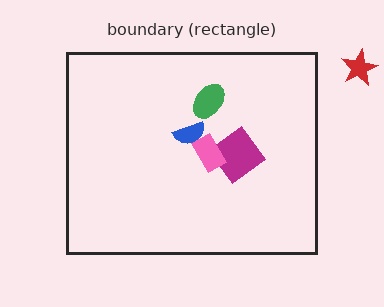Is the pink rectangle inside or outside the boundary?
Inside.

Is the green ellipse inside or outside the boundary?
Inside.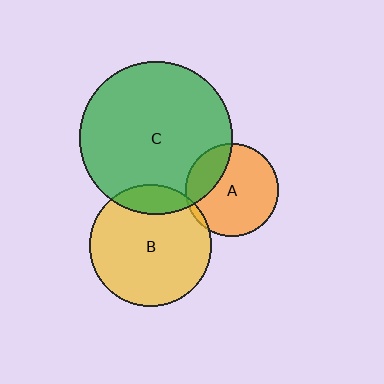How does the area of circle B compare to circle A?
Approximately 1.7 times.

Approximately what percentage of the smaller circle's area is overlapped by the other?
Approximately 5%.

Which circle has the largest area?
Circle C (green).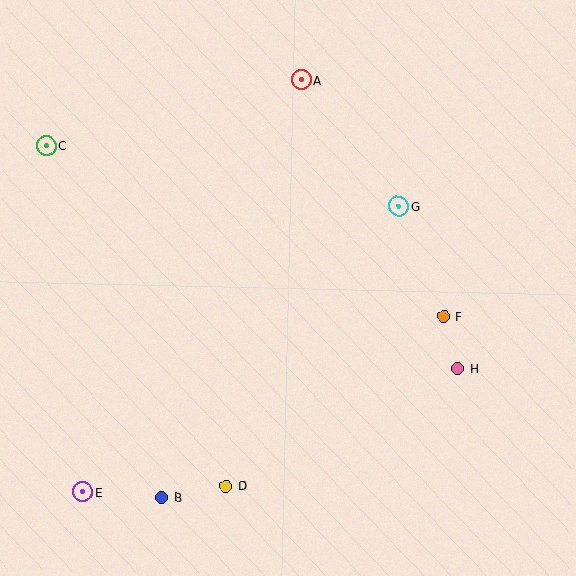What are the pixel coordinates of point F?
Point F is at (443, 316).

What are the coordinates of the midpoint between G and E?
The midpoint between G and E is at (241, 349).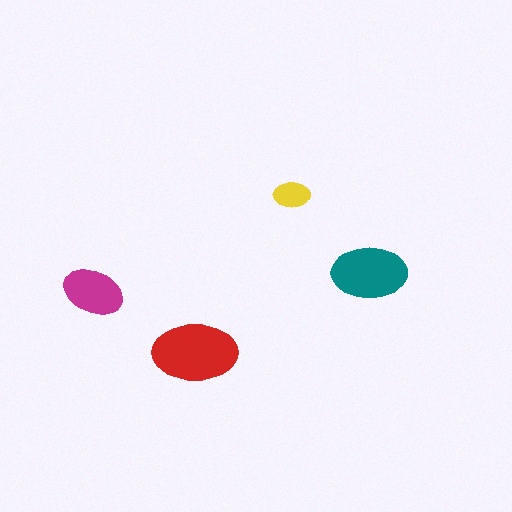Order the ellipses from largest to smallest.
the red one, the teal one, the magenta one, the yellow one.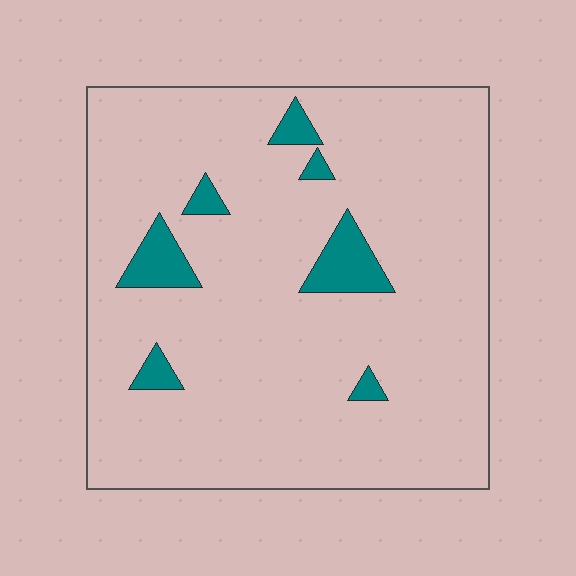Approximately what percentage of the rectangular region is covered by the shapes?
Approximately 10%.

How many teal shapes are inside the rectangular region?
7.